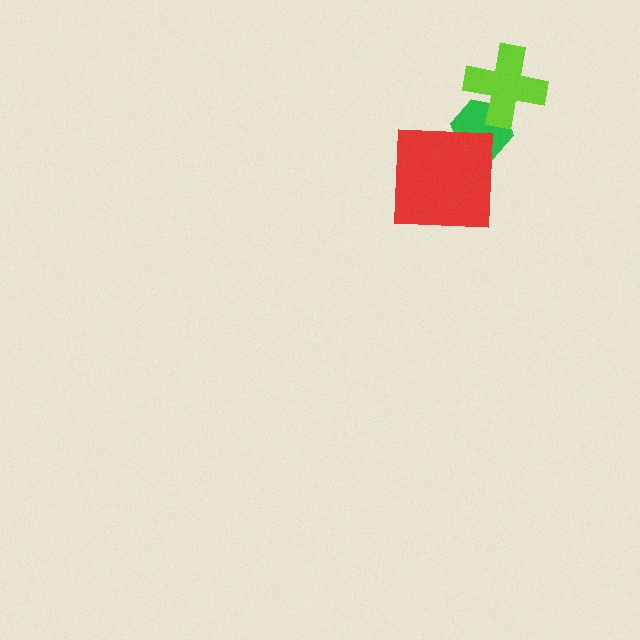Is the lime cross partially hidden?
No, no other shape covers it.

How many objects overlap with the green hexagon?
2 objects overlap with the green hexagon.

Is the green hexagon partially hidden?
Yes, it is partially covered by another shape.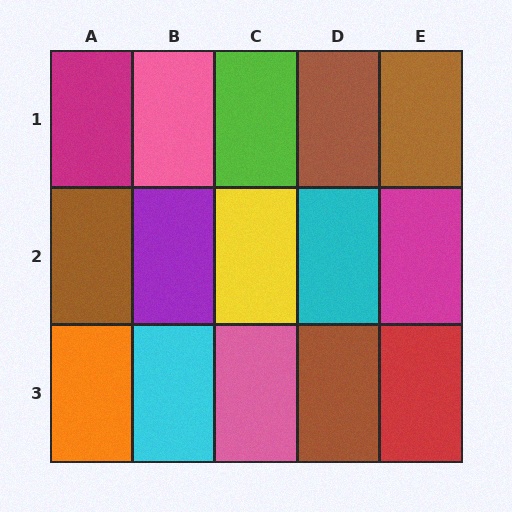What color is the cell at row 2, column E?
Magenta.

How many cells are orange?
1 cell is orange.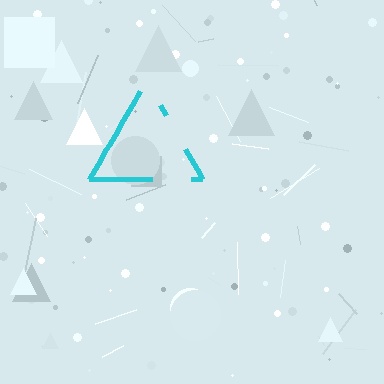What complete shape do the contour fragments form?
The contour fragments form a triangle.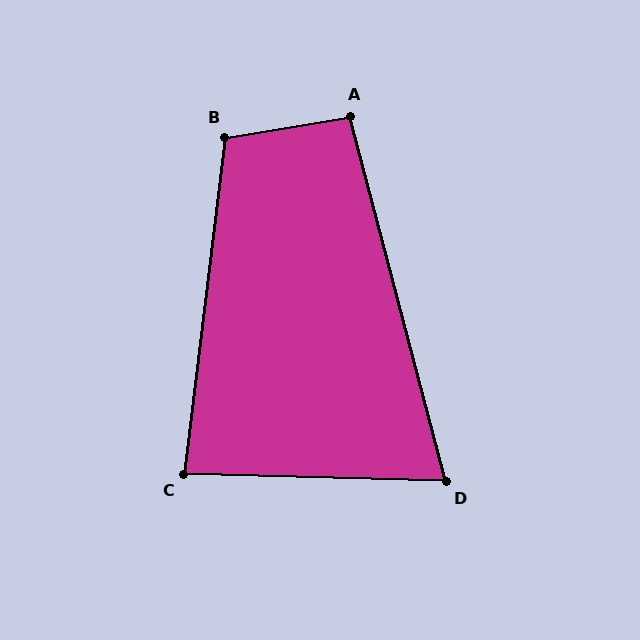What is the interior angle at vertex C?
Approximately 85 degrees (acute).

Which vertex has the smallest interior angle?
D, at approximately 74 degrees.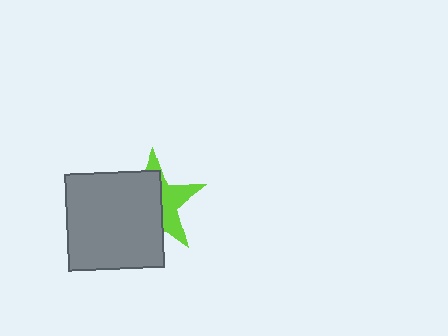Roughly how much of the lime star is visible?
A small part of it is visible (roughly 40%).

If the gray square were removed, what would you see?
You would see the complete lime star.